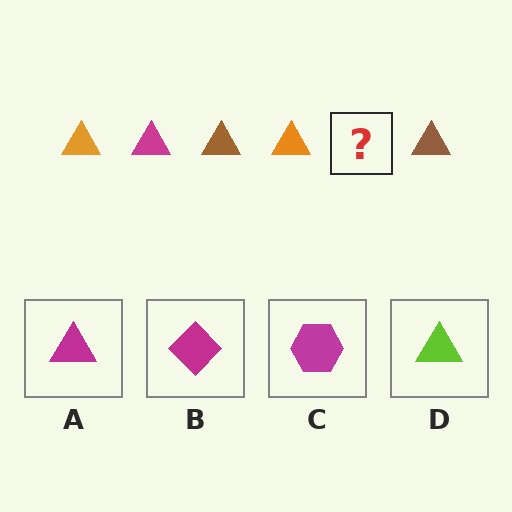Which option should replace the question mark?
Option A.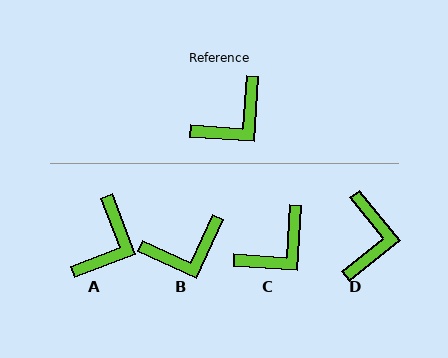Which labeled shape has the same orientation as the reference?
C.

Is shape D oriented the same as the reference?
No, it is off by about 42 degrees.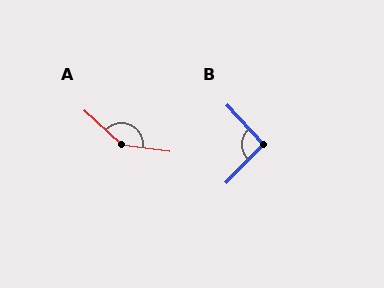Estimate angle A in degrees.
Approximately 146 degrees.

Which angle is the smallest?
B, at approximately 93 degrees.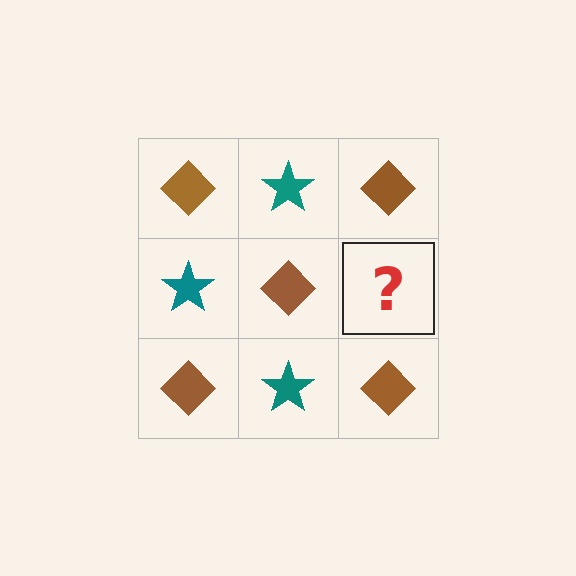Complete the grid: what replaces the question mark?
The question mark should be replaced with a teal star.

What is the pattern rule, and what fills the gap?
The rule is that it alternates brown diamond and teal star in a checkerboard pattern. The gap should be filled with a teal star.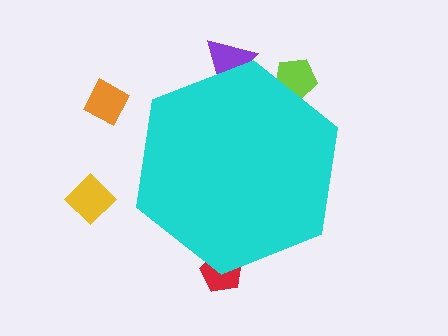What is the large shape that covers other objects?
A cyan hexagon.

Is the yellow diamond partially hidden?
No, the yellow diamond is fully visible.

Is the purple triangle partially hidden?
Yes, the purple triangle is partially hidden behind the cyan hexagon.